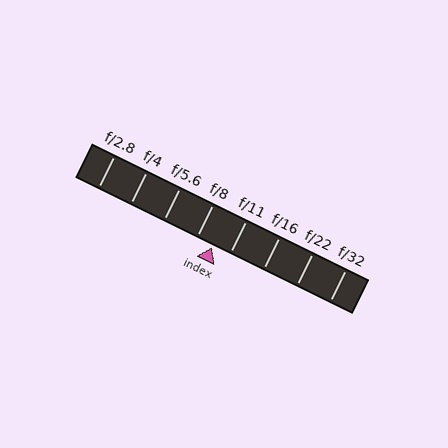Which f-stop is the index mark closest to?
The index mark is closest to f/8.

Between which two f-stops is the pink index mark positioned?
The index mark is between f/8 and f/11.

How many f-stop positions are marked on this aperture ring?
There are 8 f-stop positions marked.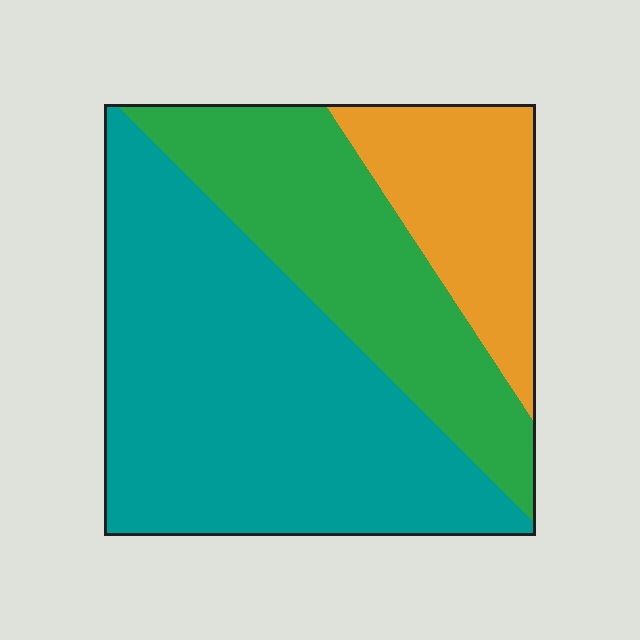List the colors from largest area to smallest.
From largest to smallest: teal, green, orange.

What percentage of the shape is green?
Green takes up between a quarter and a half of the shape.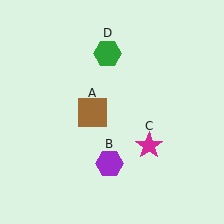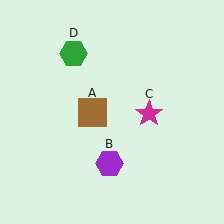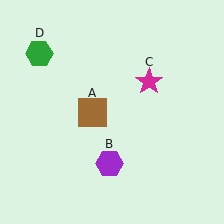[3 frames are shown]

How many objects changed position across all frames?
2 objects changed position: magenta star (object C), green hexagon (object D).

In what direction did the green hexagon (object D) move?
The green hexagon (object D) moved left.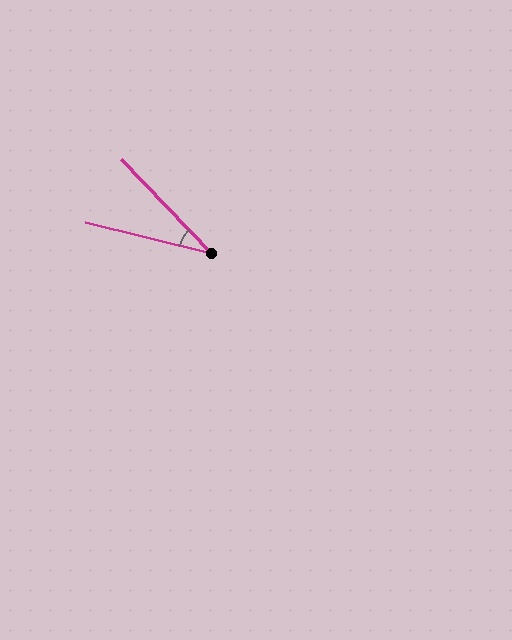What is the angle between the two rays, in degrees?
Approximately 32 degrees.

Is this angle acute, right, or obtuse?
It is acute.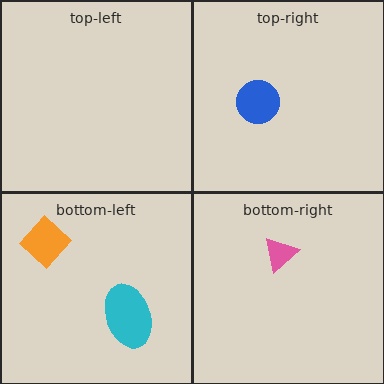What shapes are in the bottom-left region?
The cyan ellipse, the orange diamond.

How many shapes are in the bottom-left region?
2.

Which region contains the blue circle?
The top-right region.